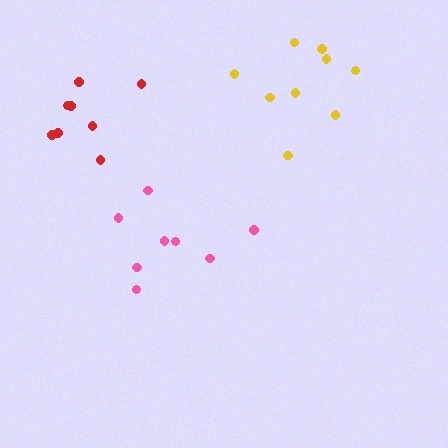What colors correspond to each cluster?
The clusters are colored: red, yellow, pink.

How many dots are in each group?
Group 1: 8 dots, Group 2: 9 dots, Group 3: 8 dots (25 total).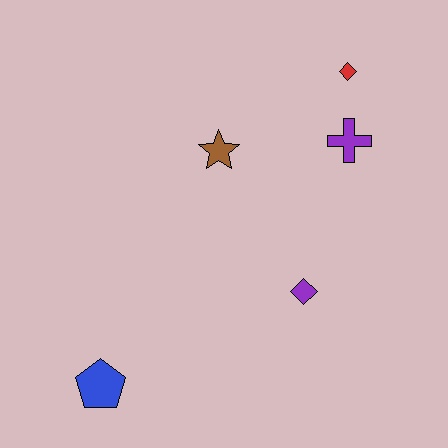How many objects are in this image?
There are 5 objects.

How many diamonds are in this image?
There are 2 diamonds.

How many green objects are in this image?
There are no green objects.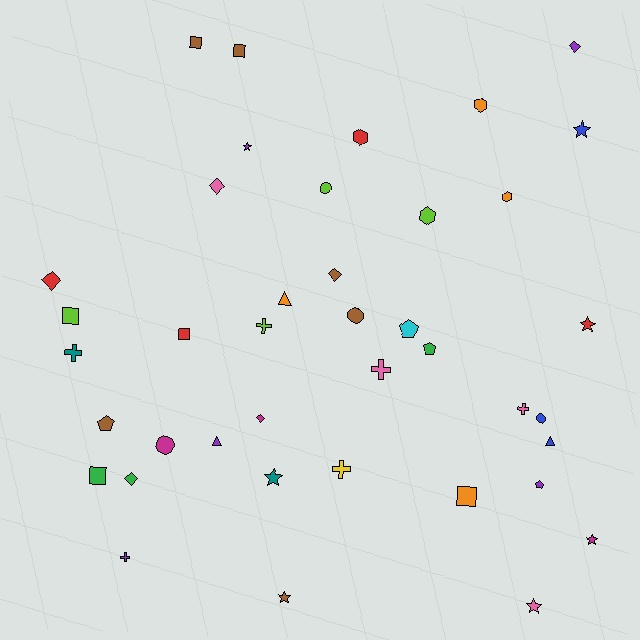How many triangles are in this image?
There are 3 triangles.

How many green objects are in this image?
There are 3 green objects.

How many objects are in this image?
There are 40 objects.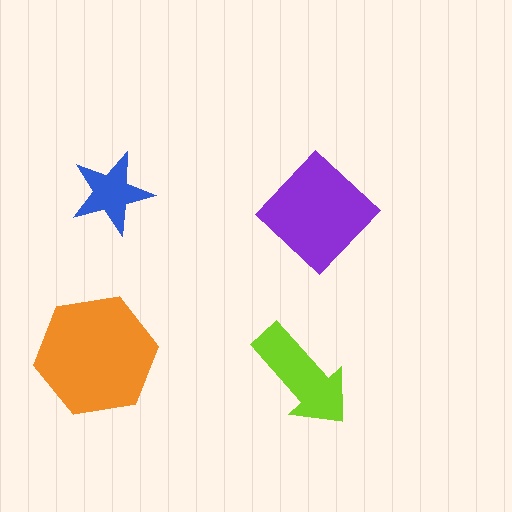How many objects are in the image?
There are 4 objects in the image.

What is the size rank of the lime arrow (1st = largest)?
3rd.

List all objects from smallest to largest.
The blue star, the lime arrow, the purple diamond, the orange hexagon.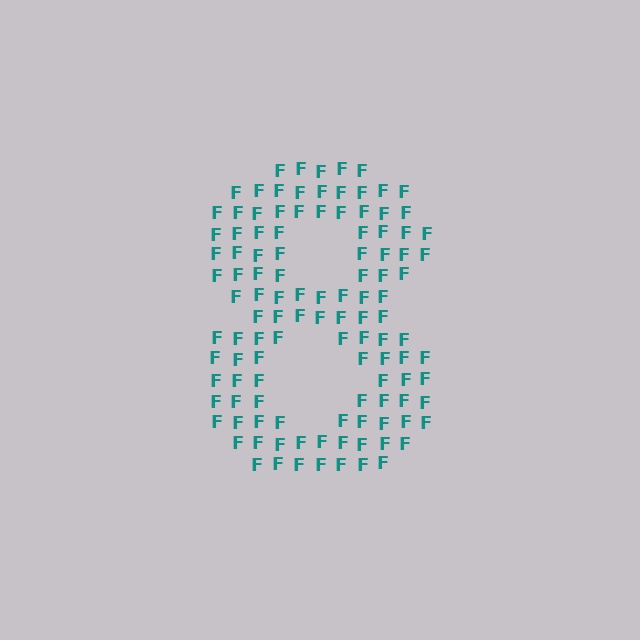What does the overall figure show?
The overall figure shows the digit 8.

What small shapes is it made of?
It is made of small letter F's.